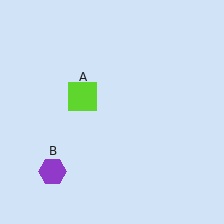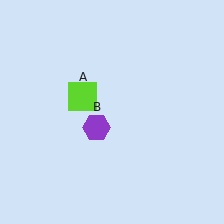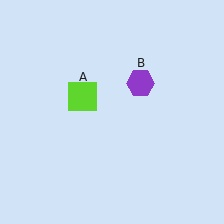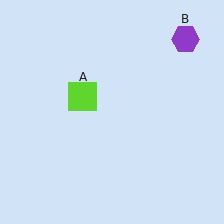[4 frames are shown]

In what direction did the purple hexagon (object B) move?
The purple hexagon (object B) moved up and to the right.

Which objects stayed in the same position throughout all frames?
Lime square (object A) remained stationary.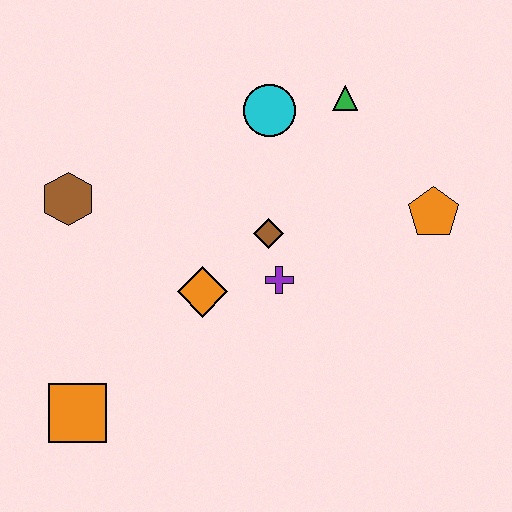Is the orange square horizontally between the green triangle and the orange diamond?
No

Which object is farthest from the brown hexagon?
The orange pentagon is farthest from the brown hexagon.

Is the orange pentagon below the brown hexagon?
Yes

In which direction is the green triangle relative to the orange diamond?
The green triangle is above the orange diamond.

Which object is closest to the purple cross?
The brown diamond is closest to the purple cross.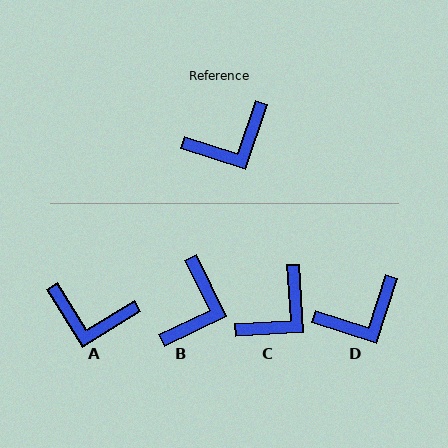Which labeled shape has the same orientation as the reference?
D.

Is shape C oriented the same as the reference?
No, it is off by about 21 degrees.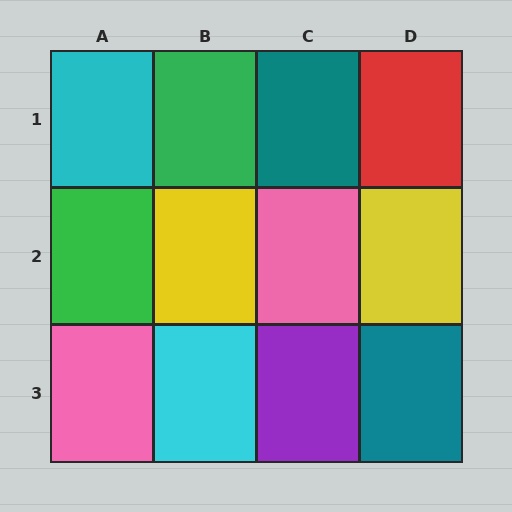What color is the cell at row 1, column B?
Green.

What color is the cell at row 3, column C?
Purple.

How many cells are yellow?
2 cells are yellow.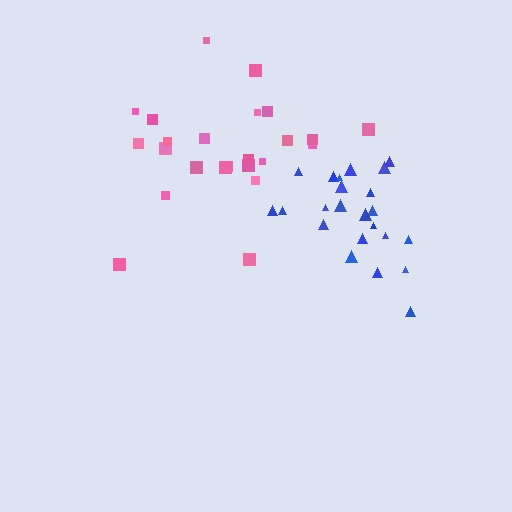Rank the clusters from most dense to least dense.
blue, pink.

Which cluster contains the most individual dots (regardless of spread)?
Pink (24).